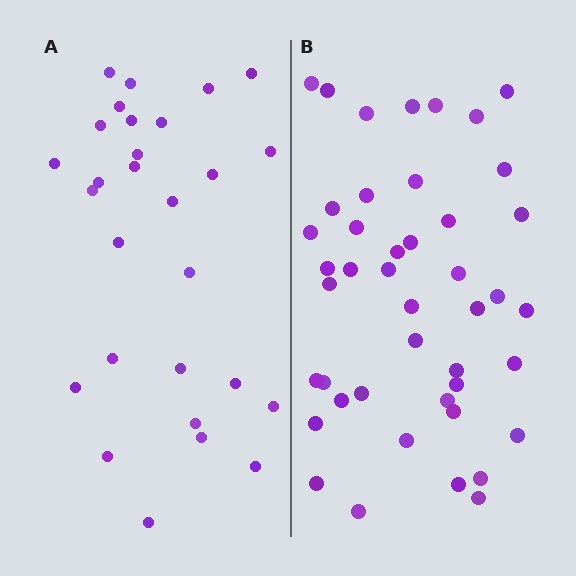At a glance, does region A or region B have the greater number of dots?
Region B (the right region) has more dots.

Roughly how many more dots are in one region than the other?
Region B has approximately 15 more dots than region A.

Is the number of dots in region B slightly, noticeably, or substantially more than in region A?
Region B has substantially more. The ratio is roughly 1.6 to 1.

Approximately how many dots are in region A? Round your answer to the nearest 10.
About 30 dots. (The exact count is 28, which rounds to 30.)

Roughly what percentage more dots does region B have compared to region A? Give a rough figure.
About 55% more.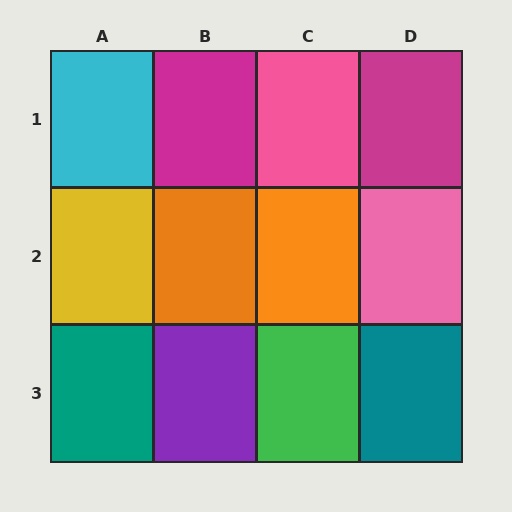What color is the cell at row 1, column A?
Cyan.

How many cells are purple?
1 cell is purple.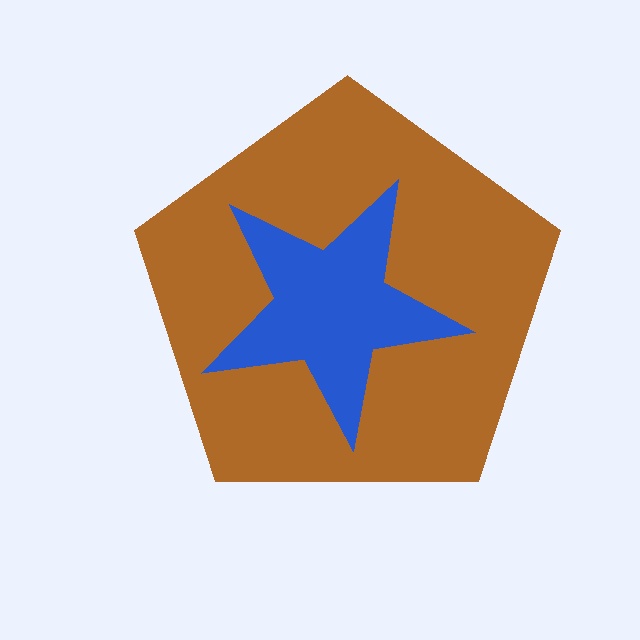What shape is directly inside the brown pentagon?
The blue star.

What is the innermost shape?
The blue star.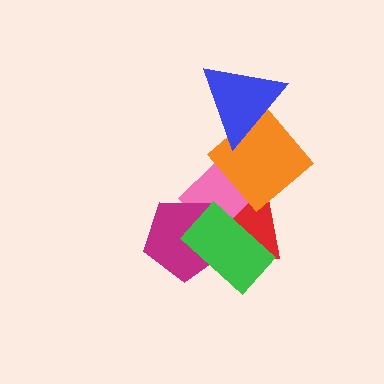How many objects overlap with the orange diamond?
3 objects overlap with the orange diamond.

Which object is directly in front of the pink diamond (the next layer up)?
The orange diamond is directly in front of the pink diamond.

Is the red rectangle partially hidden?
Yes, it is partially covered by another shape.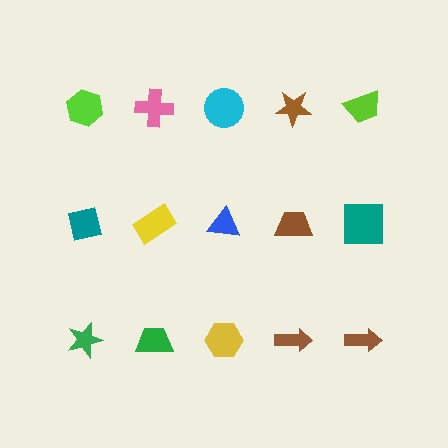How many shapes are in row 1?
5 shapes.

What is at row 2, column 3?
A blue triangle.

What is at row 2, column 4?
A brown trapezoid.